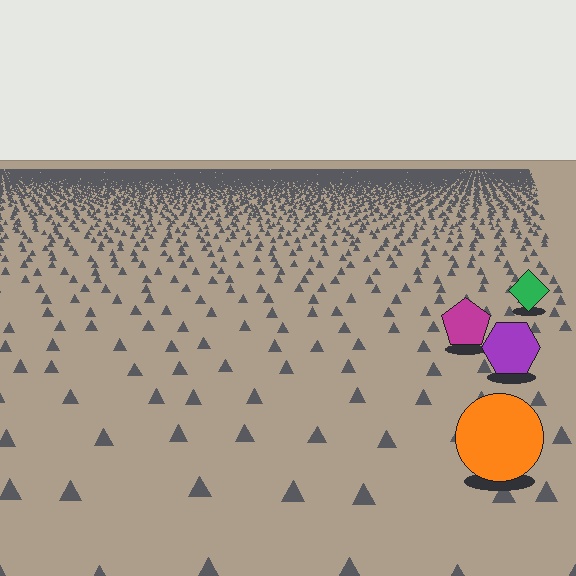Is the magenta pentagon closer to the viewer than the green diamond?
Yes. The magenta pentagon is closer — you can tell from the texture gradient: the ground texture is coarser near it.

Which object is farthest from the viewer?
The green diamond is farthest from the viewer. It appears smaller and the ground texture around it is denser.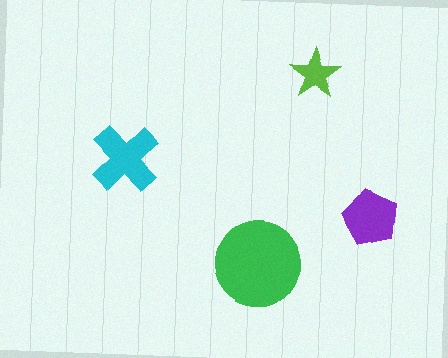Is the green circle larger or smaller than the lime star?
Larger.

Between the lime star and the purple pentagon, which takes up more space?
The purple pentagon.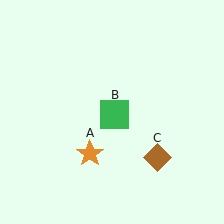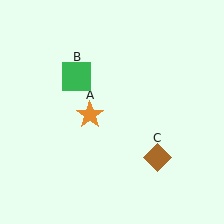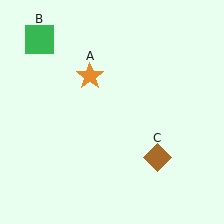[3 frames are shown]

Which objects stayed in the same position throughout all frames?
Brown diamond (object C) remained stationary.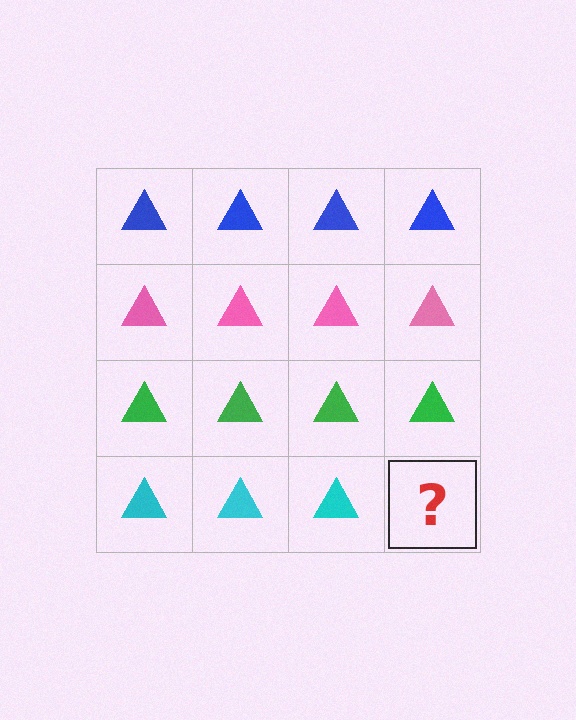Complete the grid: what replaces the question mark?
The question mark should be replaced with a cyan triangle.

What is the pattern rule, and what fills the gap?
The rule is that each row has a consistent color. The gap should be filled with a cyan triangle.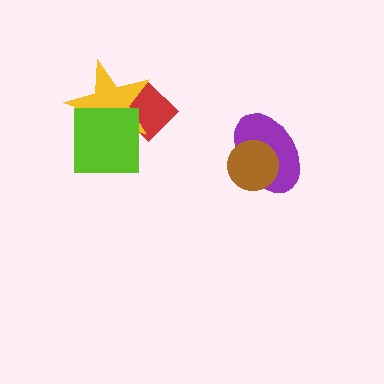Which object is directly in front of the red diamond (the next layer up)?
The yellow star is directly in front of the red diamond.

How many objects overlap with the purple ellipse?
1 object overlaps with the purple ellipse.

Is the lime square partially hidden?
No, no other shape covers it.